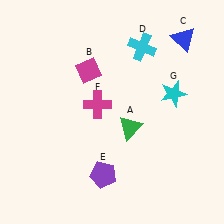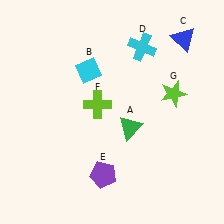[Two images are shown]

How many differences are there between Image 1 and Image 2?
There are 3 differences between the two images.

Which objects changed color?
B changed from magenta to cyan. F changed from magenta to lime. G changed from cyan to lime.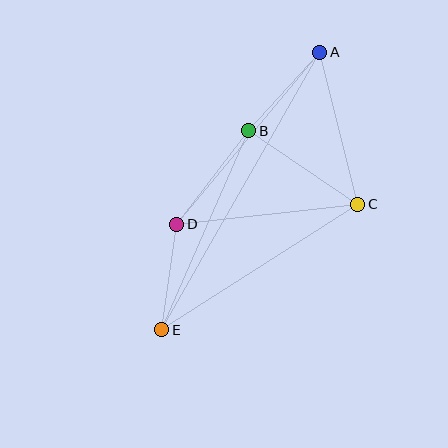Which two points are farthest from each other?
Points A and E are farthest from each other.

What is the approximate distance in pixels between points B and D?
The distance between B and D is approximately 118 pixels.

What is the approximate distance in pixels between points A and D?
The distance between A and D is approximately 224 pixels.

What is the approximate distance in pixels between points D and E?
The distance between D and E is approximately 107 pixels.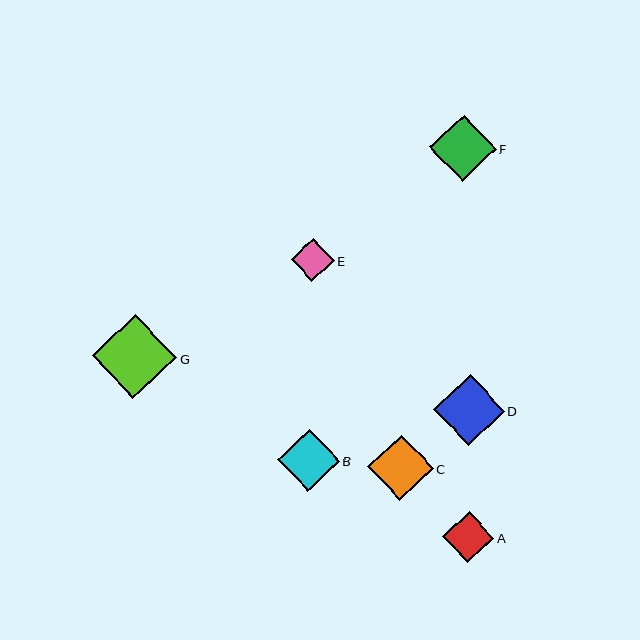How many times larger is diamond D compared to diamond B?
Diamond D is approximately 1.1 times the size of diamond B.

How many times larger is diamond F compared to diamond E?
Diamond F is approximately 1.6 times the size of diamond E.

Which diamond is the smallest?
Diamond E is the smallest with a size of approximately 43 pixels.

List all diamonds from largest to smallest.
From largest to smallest: G, D, F, C, B, A, E.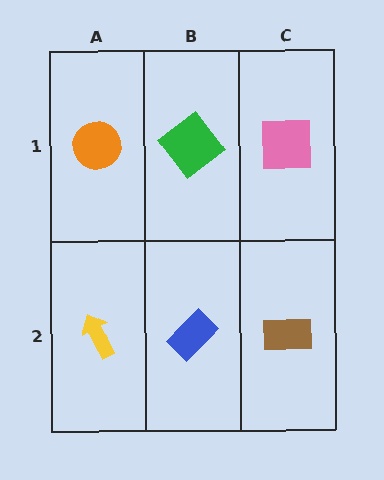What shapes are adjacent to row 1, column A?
A yellow arrow (row 2, column A), a green diamond (row 1, column B).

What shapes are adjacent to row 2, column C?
A pink square (row 1, column C), a blue rectangle (row 2, column B).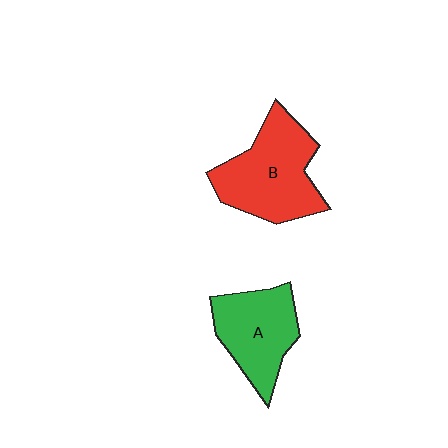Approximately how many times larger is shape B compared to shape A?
Approximately 1.3 times.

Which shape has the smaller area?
Shape A (green).